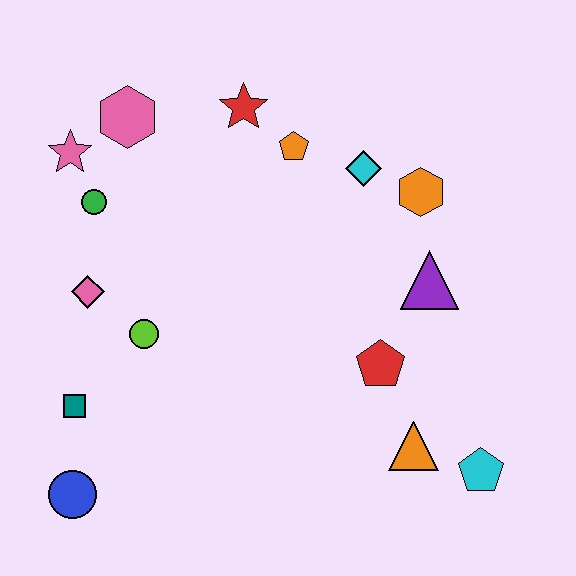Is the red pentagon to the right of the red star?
Yes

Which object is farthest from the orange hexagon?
The blue circle is farthest from the orange hexagon.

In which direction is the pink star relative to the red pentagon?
The pink star is to the left of the red pentagon.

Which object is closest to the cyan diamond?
The orange hexagon is closest to the cyan diamond.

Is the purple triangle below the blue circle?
No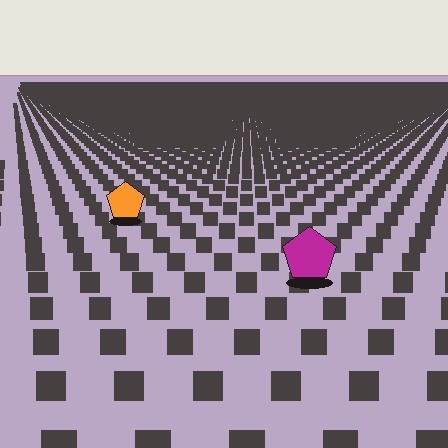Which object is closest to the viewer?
The magenta pentagon is closest. The texture marks near it are larger and more spread out.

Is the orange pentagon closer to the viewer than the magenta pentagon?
No. The magenta pentagon is closer — you can tell from the texture gradient: the ground texture is coarser near it.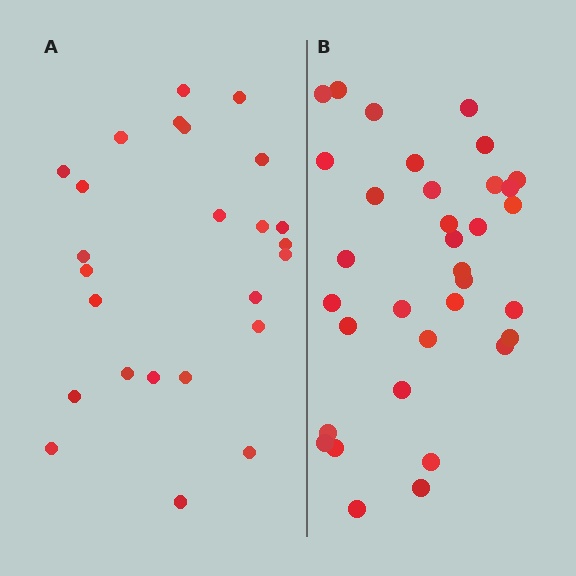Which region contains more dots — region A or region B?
Region B (the right region) has more dots.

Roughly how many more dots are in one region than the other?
Region B has roughly 8 or so more dots than region A.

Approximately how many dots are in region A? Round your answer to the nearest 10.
About 20 dots. (The exact count is 25, which rounds to 20.)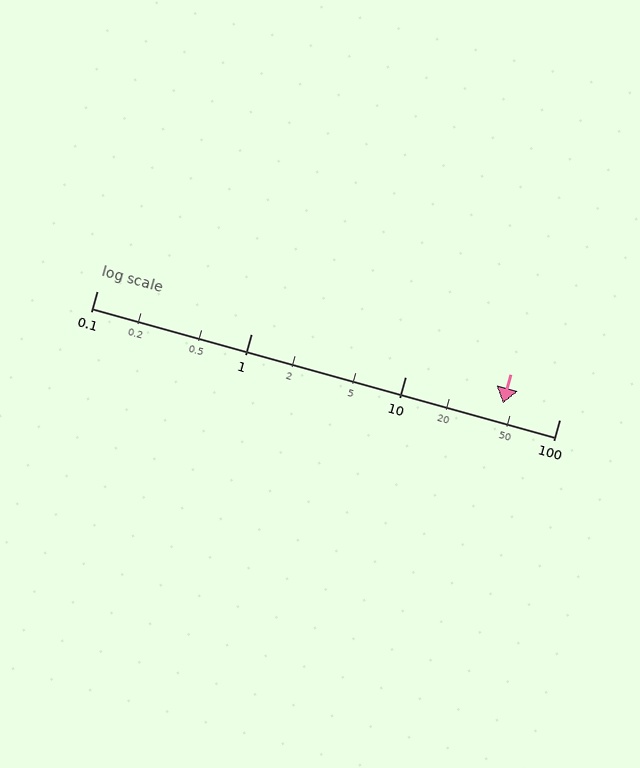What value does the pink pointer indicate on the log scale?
The pointer indicates approximately 43.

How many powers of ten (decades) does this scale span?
The scale spans 3 decades, from 0.1 to 100.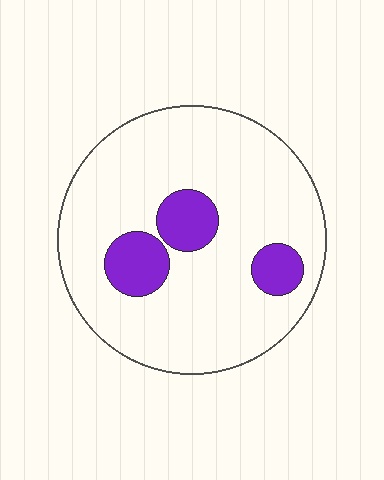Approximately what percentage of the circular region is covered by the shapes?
Approximately 15%.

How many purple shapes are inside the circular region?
3.